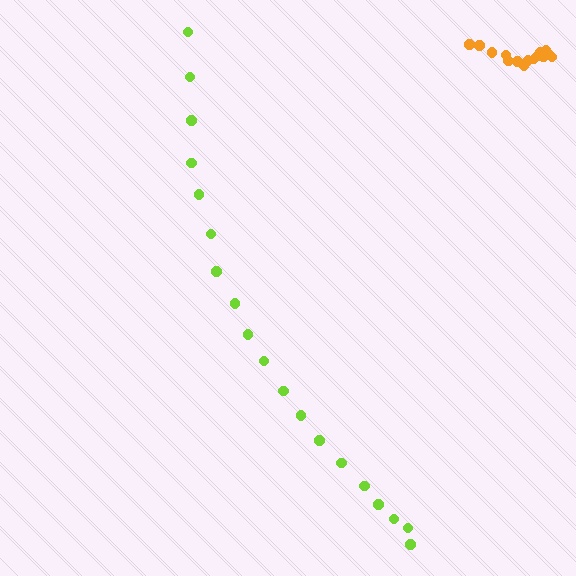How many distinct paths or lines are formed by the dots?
There are 2 distinct paths.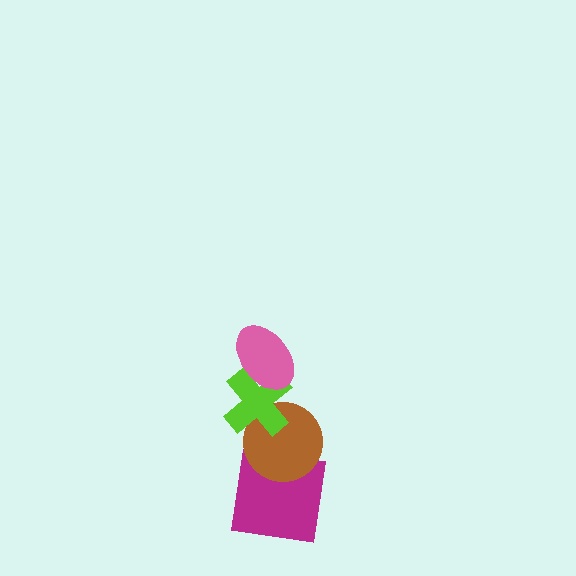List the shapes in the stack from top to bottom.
From top to bottom: the pink ellipse, the lime cross, the brown circle, the magenta square.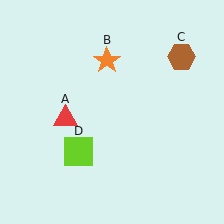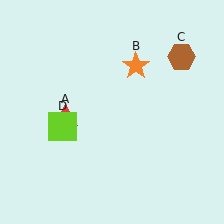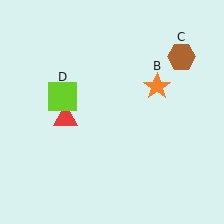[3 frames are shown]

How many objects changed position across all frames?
2 objects changed position: orange star (object B), lime square (object D).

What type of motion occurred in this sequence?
The orange star (object B), lime square (object D) rotated clockwise around the center of the scene.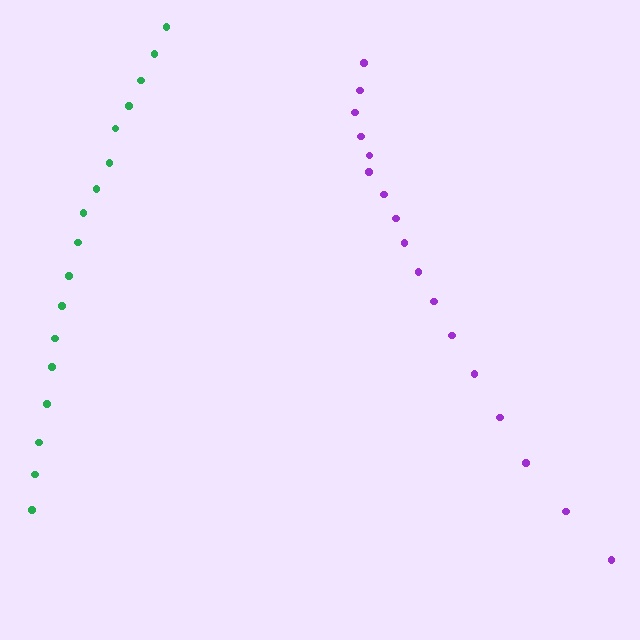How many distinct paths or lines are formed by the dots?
There are 2 distinct paths.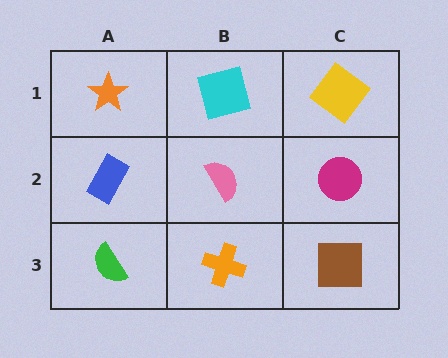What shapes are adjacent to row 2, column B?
A cyan square (row 1, column B), an orange cross (row 3, column B), a blue rectangle (row 2, column A), a magenta circle (row 2, column C).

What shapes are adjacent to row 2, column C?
A yellow diamond (row 1, column C), a brown square (row 3, column C), a pink semicircle (row 2, column B).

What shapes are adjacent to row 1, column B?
A pink semicircle (row 2, column B), an orange star (row 1, column A), a yellow diamond (row 1, column C).